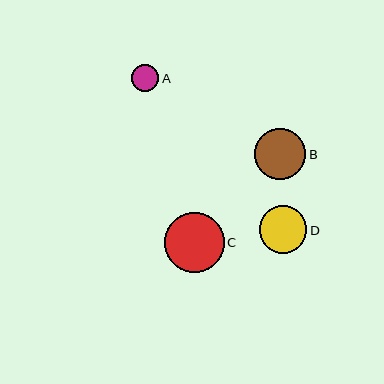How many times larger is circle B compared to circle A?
Circle B is approximately 1.9 times the size of circle A.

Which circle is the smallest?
Circle A is the smallest with a size of approximately 27 pixels.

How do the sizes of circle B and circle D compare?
Circle B and circle D are approximately the same size.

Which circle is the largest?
Circle C is the largest with a size of approximately 60 pixels.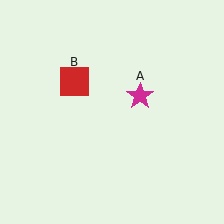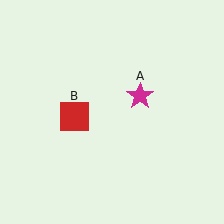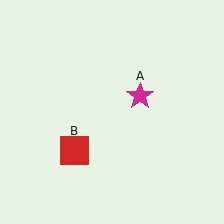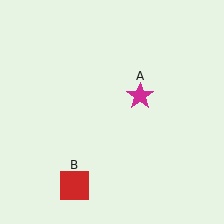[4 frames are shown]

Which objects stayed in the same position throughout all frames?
Magenta star (object A) remained stationary.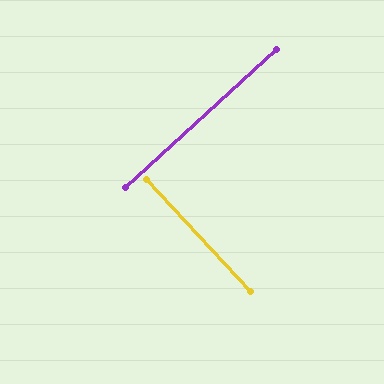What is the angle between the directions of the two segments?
Approximately 90 degrees.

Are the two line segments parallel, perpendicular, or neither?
Perpendicular — they meet at approximately 90°.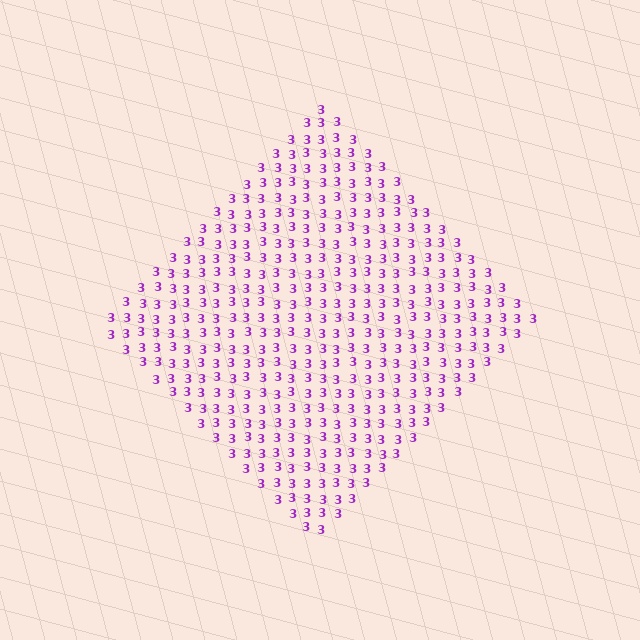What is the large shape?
The large shape is a diamond.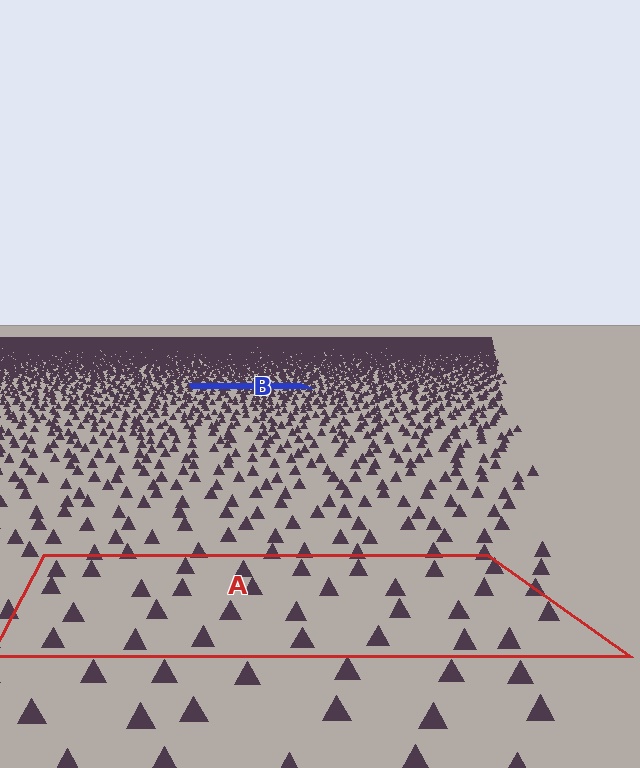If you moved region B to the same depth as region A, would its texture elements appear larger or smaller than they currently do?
They would appear larger. At a closer depth, the same texture elements are projected at a bigger on-screen size.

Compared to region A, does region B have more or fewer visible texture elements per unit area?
Region B has more texture elements per unit area — they are packed more densely because it is farther away.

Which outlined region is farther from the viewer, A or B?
Region B is farther from the viewer — the texture elements inside it appear smaller and more densely packed.